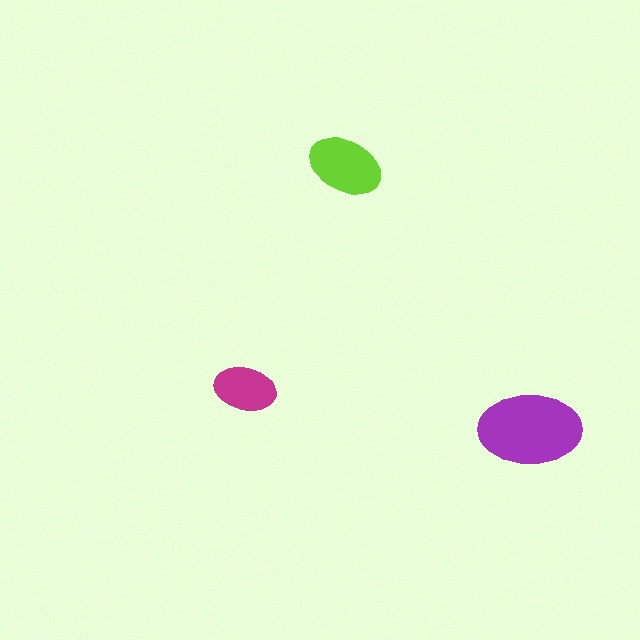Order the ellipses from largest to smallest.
the purple one, the lime one, the magenta one.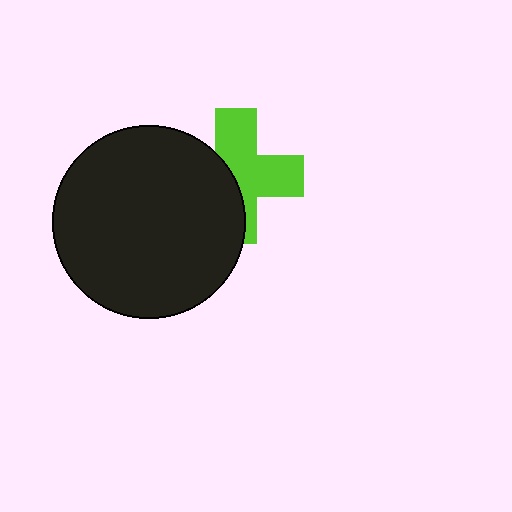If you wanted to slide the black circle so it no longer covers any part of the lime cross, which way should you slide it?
Slide it left — that is the most direct way to separate the two shapes.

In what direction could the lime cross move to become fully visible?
The lime cross could move right. That would shift it out from behind the black circle entirely.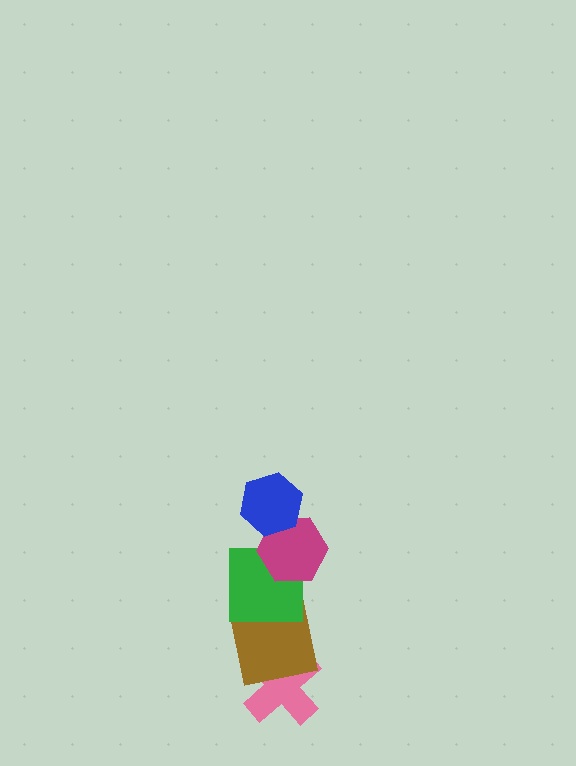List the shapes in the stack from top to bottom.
From top to bottom: the blue hexagon, the magenta hexagon, the green square, the brown square, the pink cross.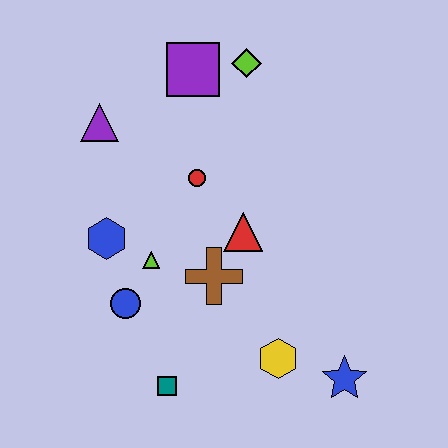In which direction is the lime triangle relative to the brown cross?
The lime triangle is to the left of the brown cross.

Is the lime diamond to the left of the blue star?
Yes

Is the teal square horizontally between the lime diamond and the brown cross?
No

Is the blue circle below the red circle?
Yes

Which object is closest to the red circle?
The red triangle is closest to the red circle.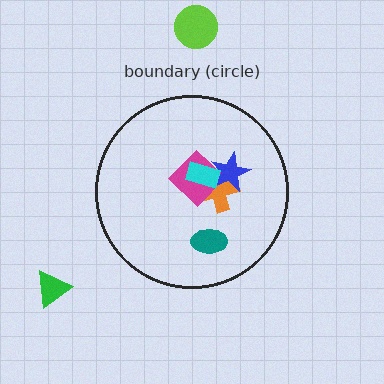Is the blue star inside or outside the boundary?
Inside.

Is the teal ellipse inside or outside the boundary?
Inside.